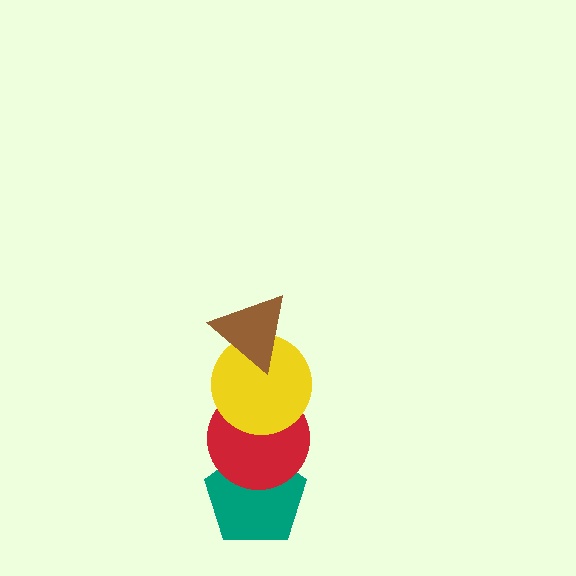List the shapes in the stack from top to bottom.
From top to bottom: the brown triangle, the yellow circle, the red circle, the teal pentagon.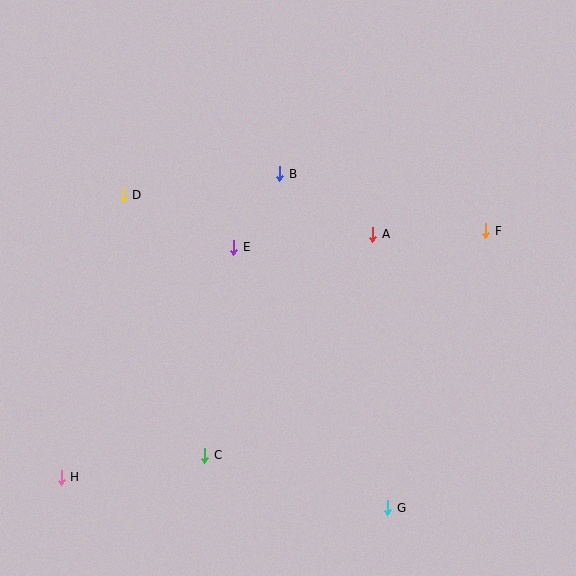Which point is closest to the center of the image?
Point E at (234, 247) is closest to the center.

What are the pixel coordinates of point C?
Point C is at (205, 455).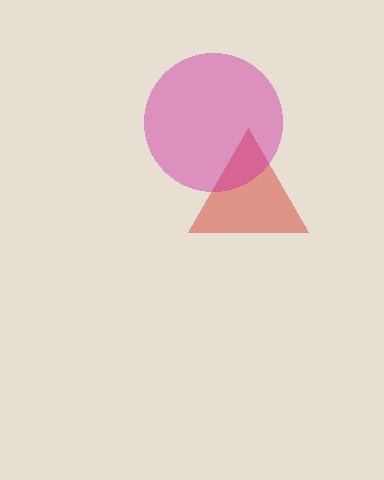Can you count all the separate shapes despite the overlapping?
Yes, there are 2 separate shapes.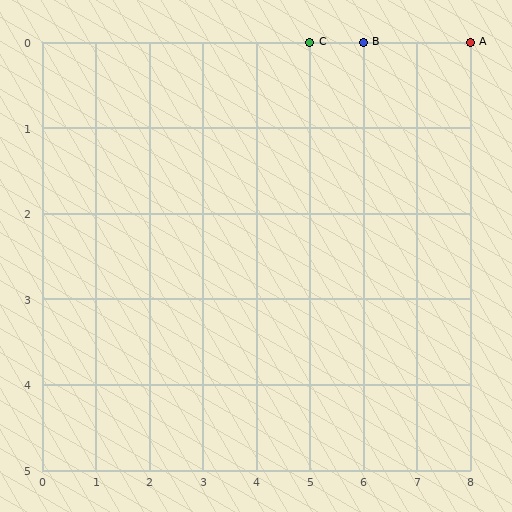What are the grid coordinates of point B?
Point B is at grid coordinates (6, 0).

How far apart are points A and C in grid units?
Points A and C are 3 columns apart.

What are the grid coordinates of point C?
Point C is at grid coordinates (5, 0).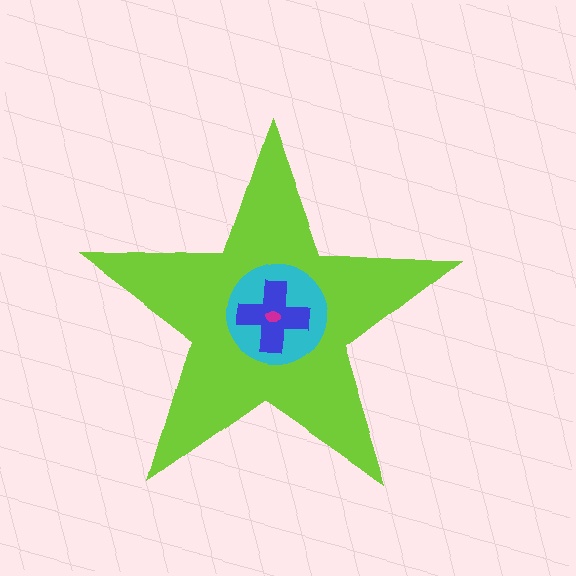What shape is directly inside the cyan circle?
The blue cross.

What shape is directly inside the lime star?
The cyan circle.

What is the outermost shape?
The lime star.